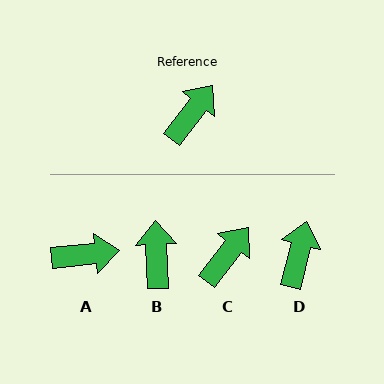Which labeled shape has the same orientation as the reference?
C.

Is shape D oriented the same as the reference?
No, it is off by about 24 degrees.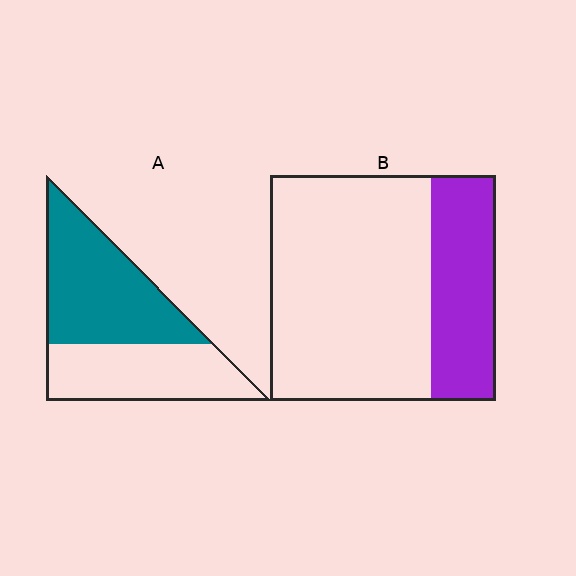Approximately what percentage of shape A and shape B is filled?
A is approximately 55% and B is approximately 30%.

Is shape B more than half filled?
No.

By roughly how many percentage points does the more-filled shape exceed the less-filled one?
By roughly 25 percentage points (A over B).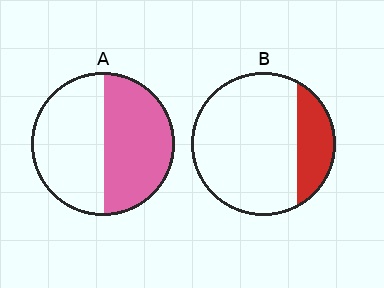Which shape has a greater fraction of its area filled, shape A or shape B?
Shape A.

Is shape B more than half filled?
No.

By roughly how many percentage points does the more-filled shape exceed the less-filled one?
By roughly 25 percentage points (A over B).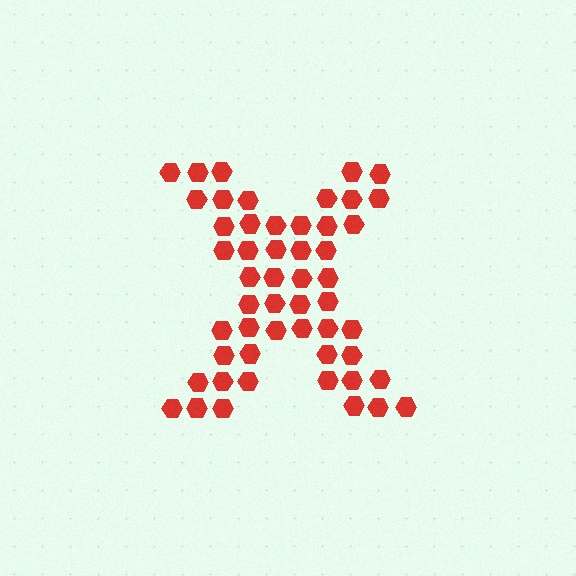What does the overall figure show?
The overall figure shows the letter X.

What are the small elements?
The small elements are hexagons.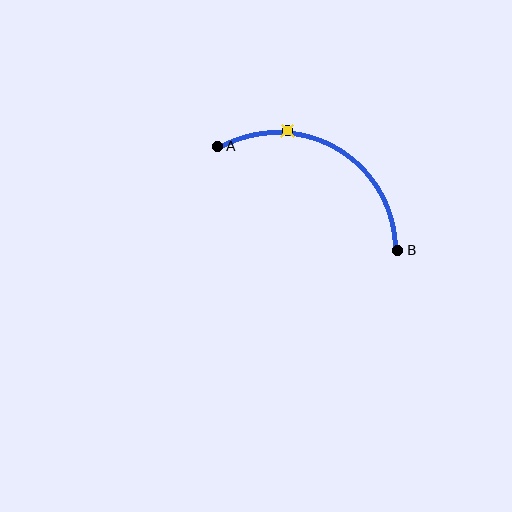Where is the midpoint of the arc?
The arc midpoint is the point on the curve farthest from the straight line joining A and B. It sits above that line.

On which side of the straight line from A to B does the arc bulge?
The arc bulges above the straight line connecting A and B.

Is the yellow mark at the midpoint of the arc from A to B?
No. The yellow mark lies on the arc but is closer to endpoint A. The arc midpoint would be at the point on the curve equidistant along the arc from both A and B.